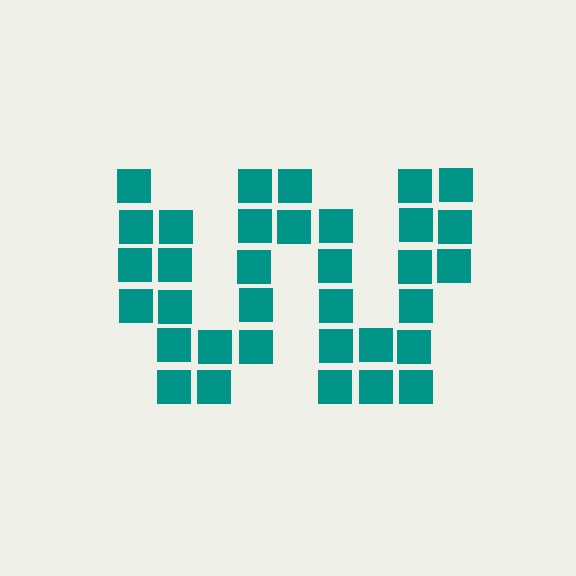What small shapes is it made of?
It is made of small squares.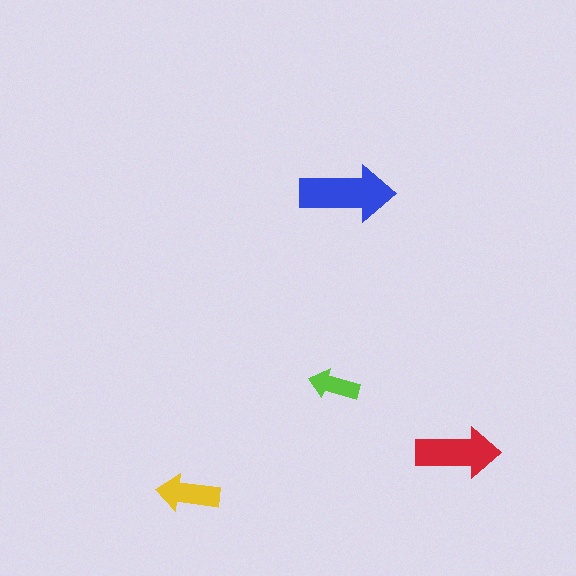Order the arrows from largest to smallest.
the blue one, the red one, the yellow one, the lime one.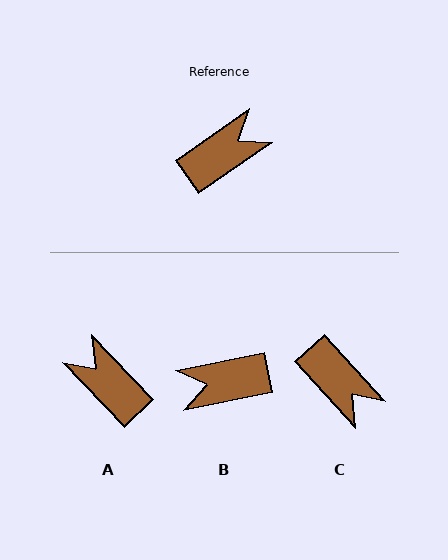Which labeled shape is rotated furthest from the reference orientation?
B, about 157 degrees away.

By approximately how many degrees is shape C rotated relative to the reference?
Approximately 82 degrees clockwise.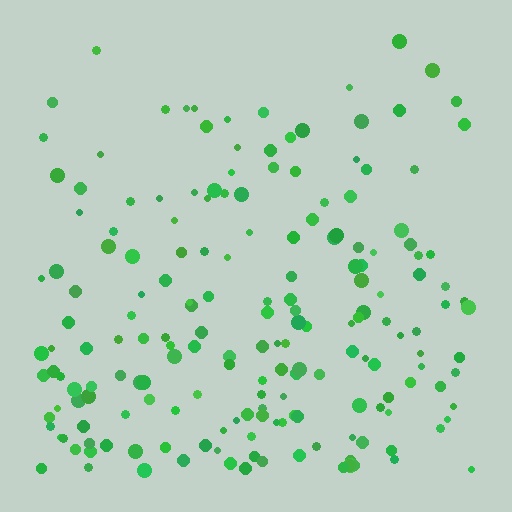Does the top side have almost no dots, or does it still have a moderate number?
Still a moderate number, just noticeably fewer than the bottom.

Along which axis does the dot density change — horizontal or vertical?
Vertical.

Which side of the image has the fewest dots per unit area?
The top.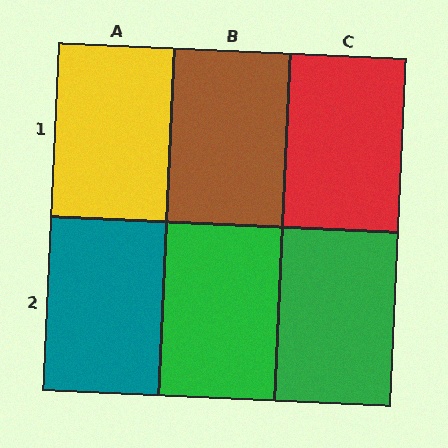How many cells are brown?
1 cell is brown.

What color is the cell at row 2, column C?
Green.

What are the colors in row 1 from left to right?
Yellow, brown, red.